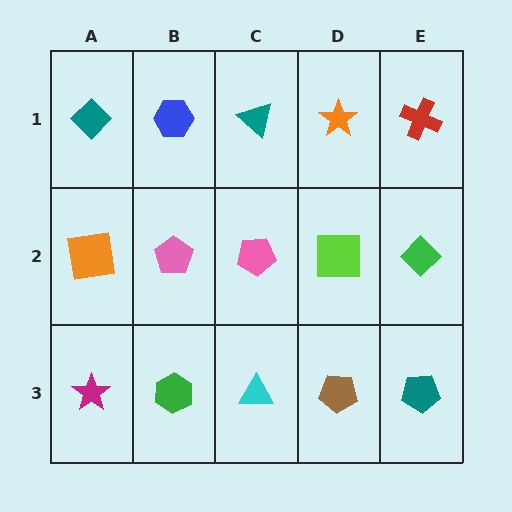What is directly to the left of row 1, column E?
An orange star.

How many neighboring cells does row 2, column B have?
4.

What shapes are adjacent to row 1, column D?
A lime square (row 2, column D), a teal triangle (row 1, column C), a red cross (row 1, column E).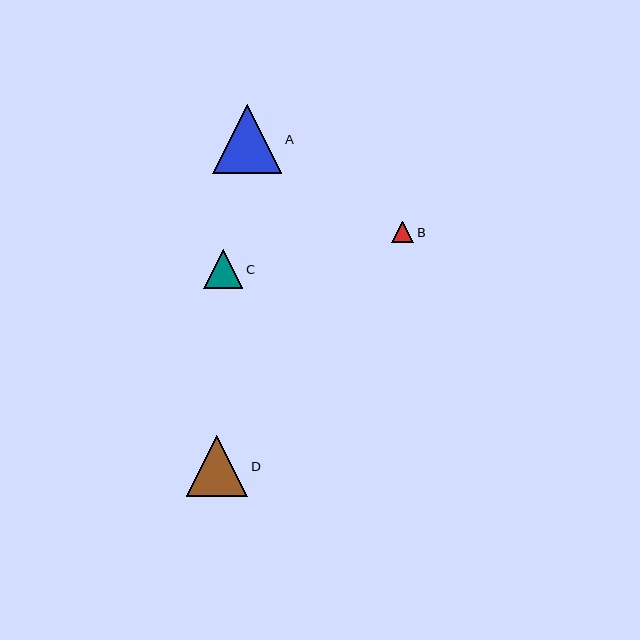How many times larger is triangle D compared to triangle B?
Triangle D is approximately 2.8 times the size of triangle B.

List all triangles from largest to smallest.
From largest to smallest: A, D, C, B.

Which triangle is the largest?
Triangle A is the largest with a size of approximately 70 pixels.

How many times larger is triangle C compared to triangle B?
Triangle C is approximately 1.8 times the size of triangle B.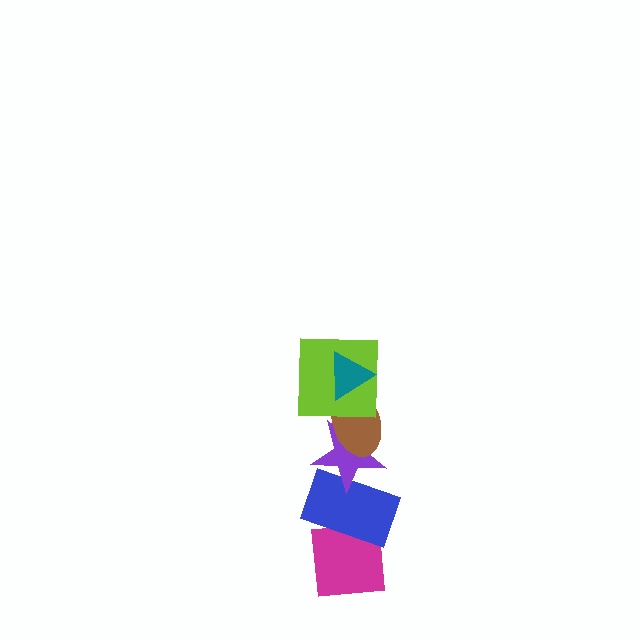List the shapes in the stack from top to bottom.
From top to bottom: the teal triangle, the lime square, the brown ellipse, the purple star, the blue rectangle, the magenta square.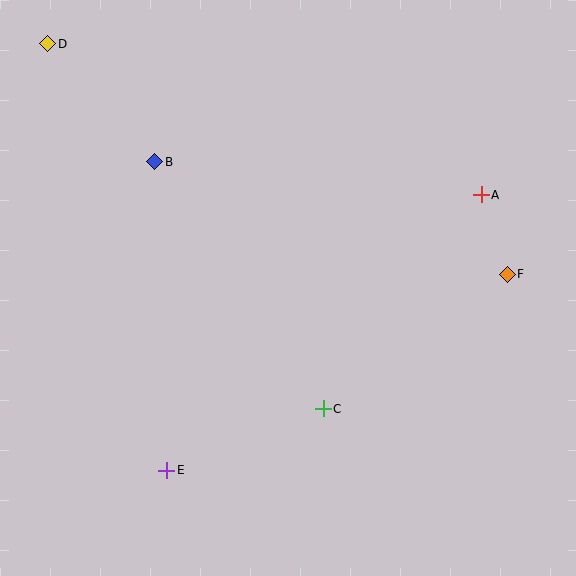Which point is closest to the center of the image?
Point C at (323, 409) is closest to the center.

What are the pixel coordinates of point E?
Point E is at (167, 471).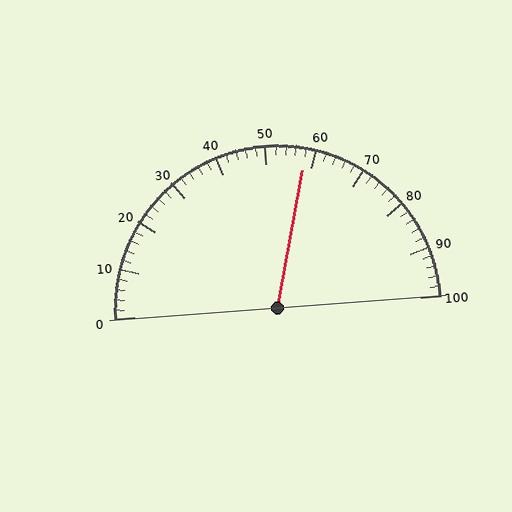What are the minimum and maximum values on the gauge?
The gauge ranges from 0 to 100.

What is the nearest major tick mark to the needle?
The nearest major tick mark is 60.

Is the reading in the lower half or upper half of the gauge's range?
The reading is in the upper half of the range (0 to 100).